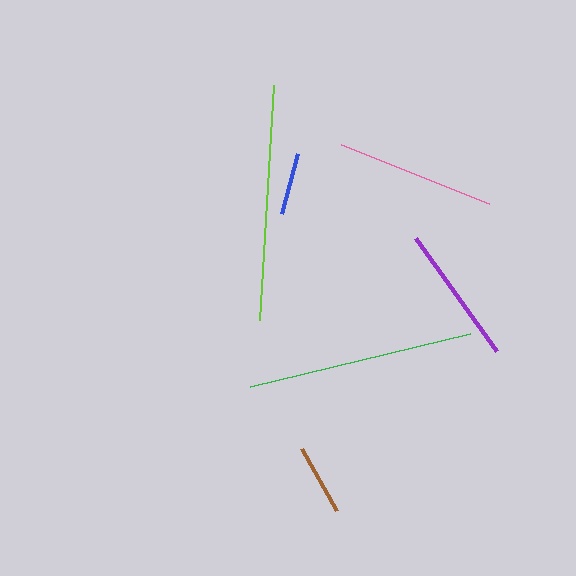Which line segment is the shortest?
The blue line is the shortest at approximately 62 pixels.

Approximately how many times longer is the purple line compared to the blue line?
The purple line is approximately 2.2 times the length of the blue line.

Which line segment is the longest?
The lime line is the longest at approximately 235 pixels.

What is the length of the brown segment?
The brown segment is approximately 71 pixels long.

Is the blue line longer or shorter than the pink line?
The pink line is longer than the blue line.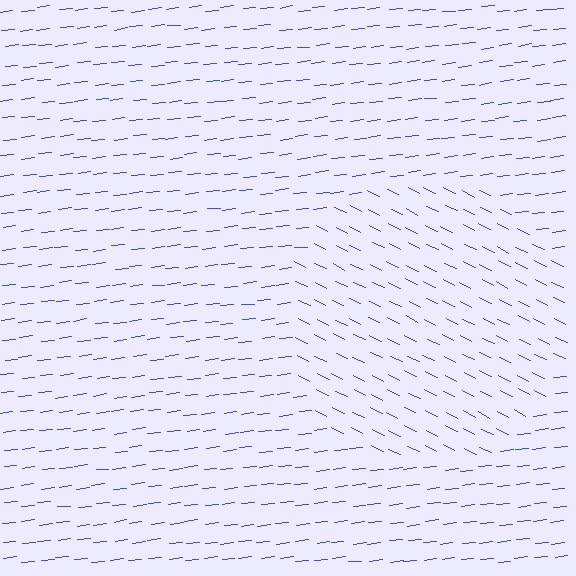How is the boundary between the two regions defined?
The boundary is defined purely by a change in line orientation (approximately 33 degrees difference). All lines are the same color and thickness.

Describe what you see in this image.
The image is filled with small blue line segments. A circle region in the image has lines oriented differently from the surrounding lines, creating a visible texture boundary.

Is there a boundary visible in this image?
Yes, there is a texture boundary formed by a change in line orientation.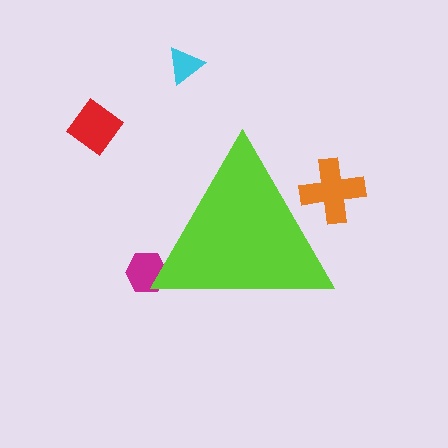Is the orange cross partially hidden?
Yes, the orange cross is partially hidden behind the lime triangle.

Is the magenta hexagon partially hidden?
Yes, the magenta hexagon is partially hidden behind the lime triangle.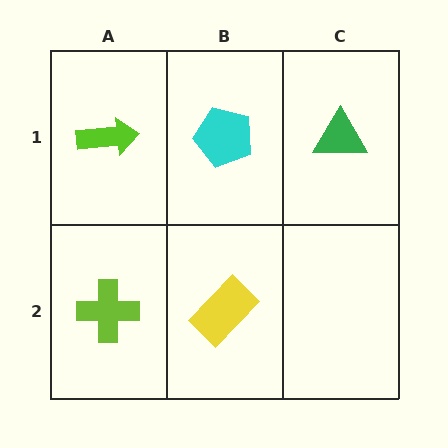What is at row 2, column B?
A yellow rectangle.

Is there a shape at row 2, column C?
No, that cell is empty.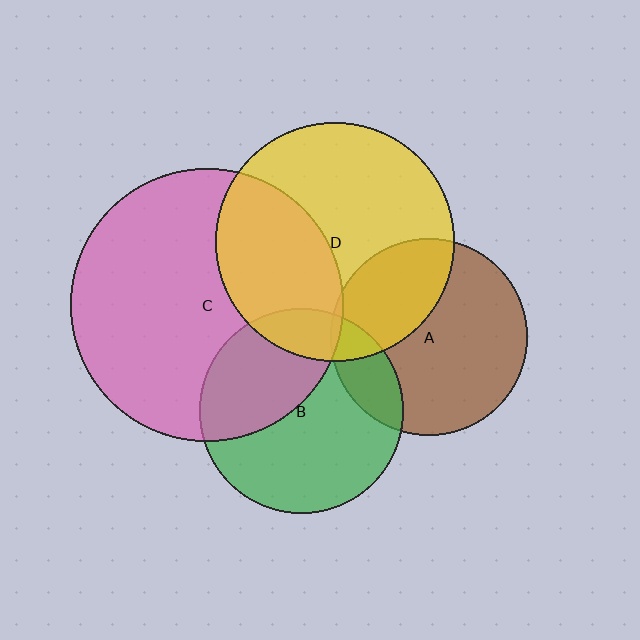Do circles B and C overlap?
Yes.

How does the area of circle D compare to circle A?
Approximately 1.5 times.